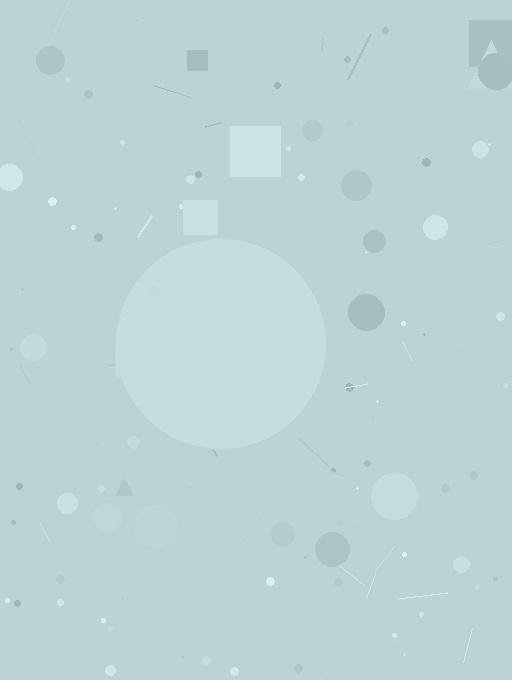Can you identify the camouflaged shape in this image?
The camouflaged shape is a circle.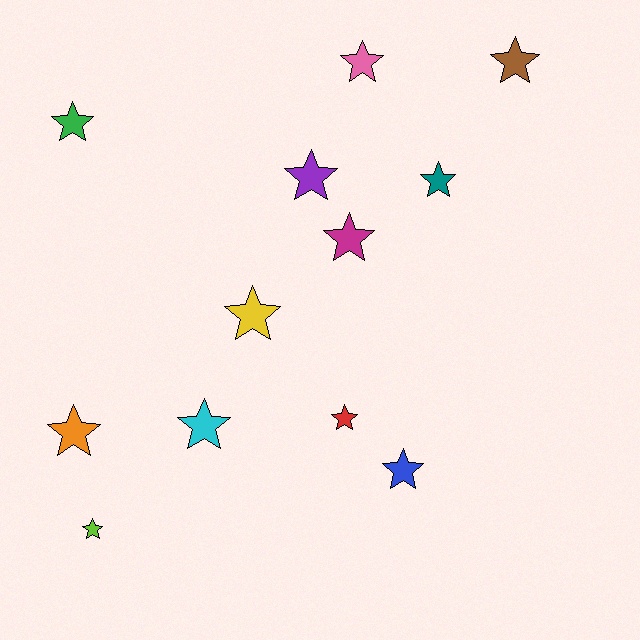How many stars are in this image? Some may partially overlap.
There are 12 stars.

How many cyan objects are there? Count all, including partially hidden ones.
There is 1 cyan object.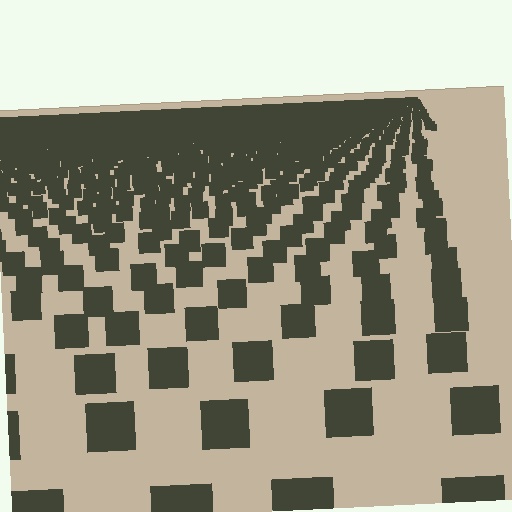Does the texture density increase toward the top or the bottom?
Density increases toward the top.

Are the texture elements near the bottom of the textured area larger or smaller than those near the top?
Larger. Near the bottom, elements are closer to the viewer and appear at a bigger on-screen size.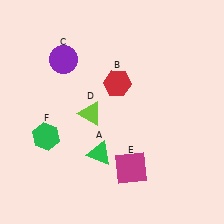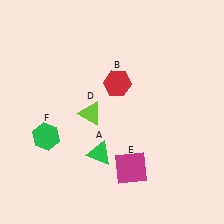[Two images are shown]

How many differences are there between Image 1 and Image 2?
There is 1 difference between the two images.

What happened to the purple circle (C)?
The purple circle (C) was removed in Image 2. It was in the top-left area of Image 1.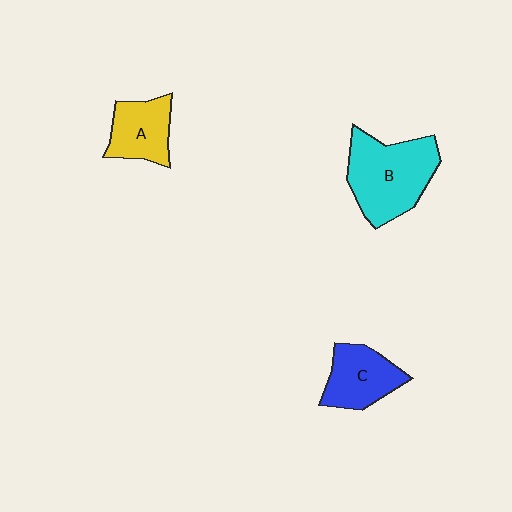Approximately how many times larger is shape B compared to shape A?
Approximately 1.7 times.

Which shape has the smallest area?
Shape A (yellow).